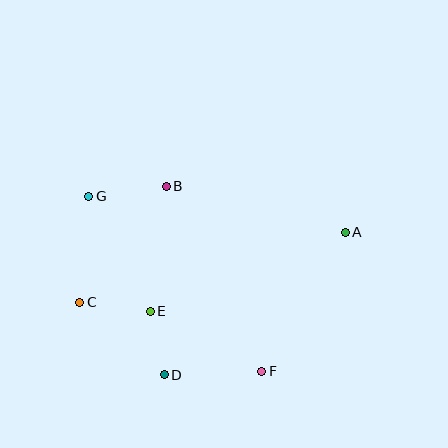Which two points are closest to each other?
Points D and E are closest to each other.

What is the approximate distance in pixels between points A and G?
The distance between A and G is approximately 259 pixels.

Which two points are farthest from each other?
Points A and C are farthest from each other.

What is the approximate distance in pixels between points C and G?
The distance between C and G is approximately 106 pixels.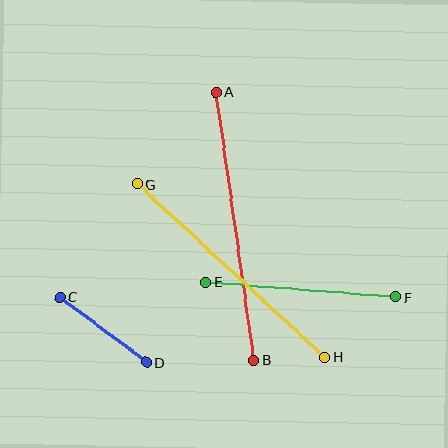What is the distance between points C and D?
The distance is approximately 108 pixels.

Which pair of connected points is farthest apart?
Points A and B are farthest apart.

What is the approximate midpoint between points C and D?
The midpoint is at approximately (103, 330) pixels.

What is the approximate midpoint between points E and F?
The midpoint is at approximately (300, 290) pixels.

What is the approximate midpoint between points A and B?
The midpoint is at approximately (235, 226) pixels.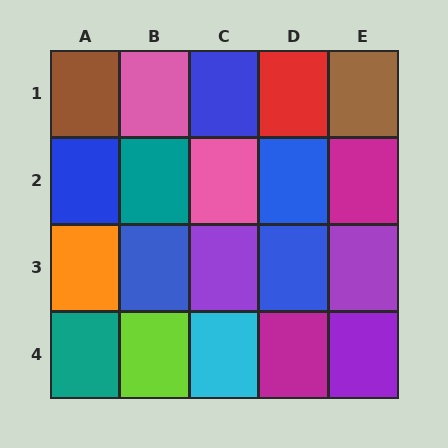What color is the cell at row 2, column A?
Blue.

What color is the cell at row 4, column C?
Cyan.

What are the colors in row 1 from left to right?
Brown, pink, blue, red, brown.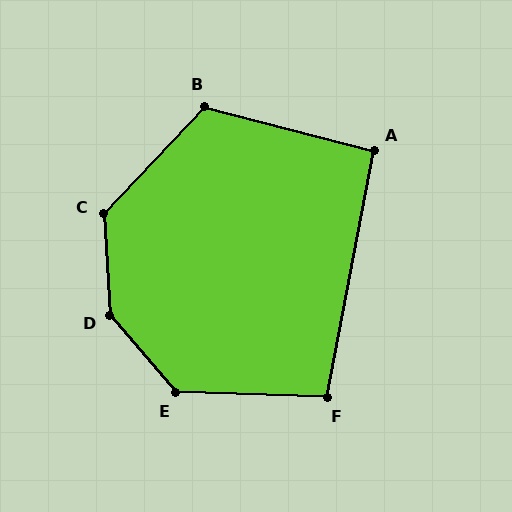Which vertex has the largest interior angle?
D, at approximately 142 degrees.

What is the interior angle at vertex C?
Approximately 133 degrees (obtuse).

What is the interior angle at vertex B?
Approximately 119 degrees (obtuse).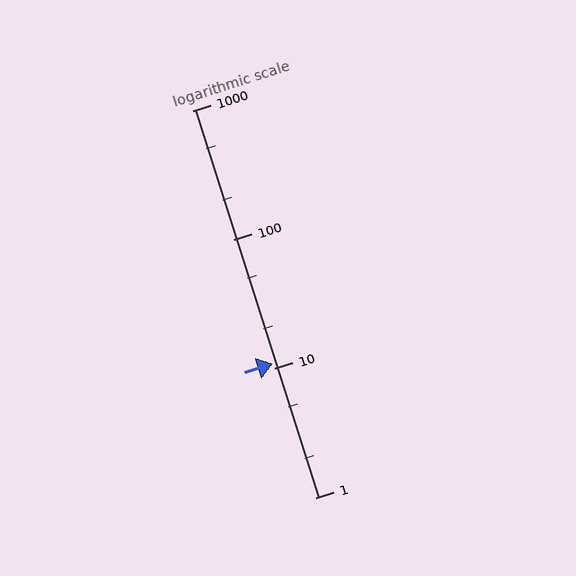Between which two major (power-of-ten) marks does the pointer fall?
The pointer is between 10 and 100.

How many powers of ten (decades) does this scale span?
The scale spans 3 decades, from 1 to 1000.